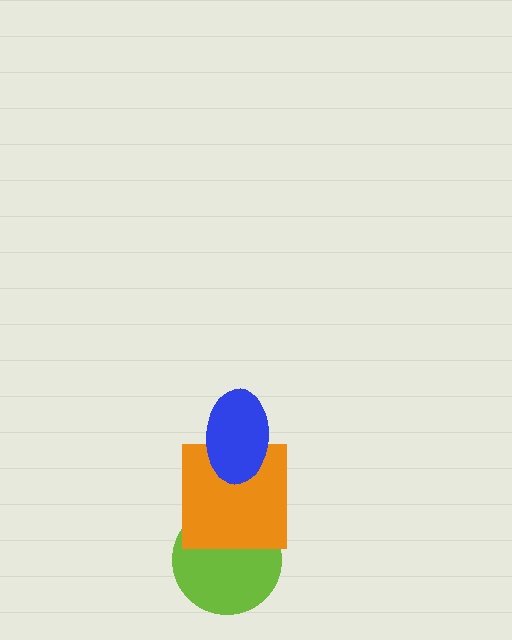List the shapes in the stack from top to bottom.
From top to bottom: the blue ellipse, the orange square, the lime circle.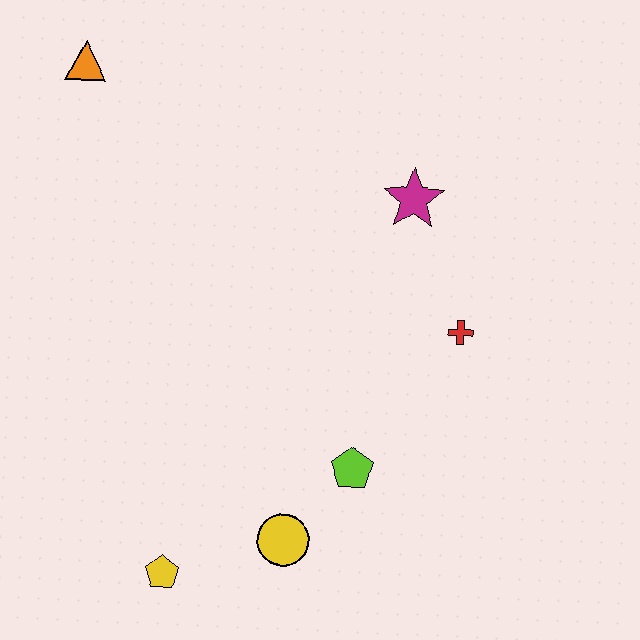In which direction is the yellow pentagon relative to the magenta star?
The yellow pentagon is below the magenta star.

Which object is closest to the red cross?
The magenta star is closest to the red cross.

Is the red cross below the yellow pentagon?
No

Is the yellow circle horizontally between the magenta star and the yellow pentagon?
Yes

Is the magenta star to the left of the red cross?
Yes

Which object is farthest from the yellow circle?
The orange triangle is farthest from the yellow circle.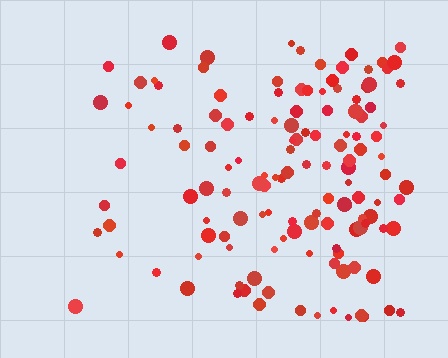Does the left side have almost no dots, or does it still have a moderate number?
Still a moderate number, just noticeably fewer than the right.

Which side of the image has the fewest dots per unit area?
The left.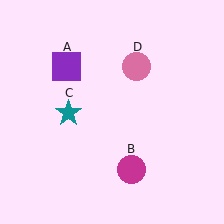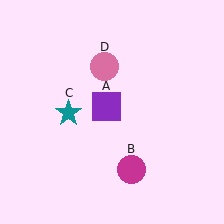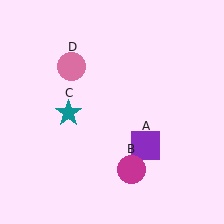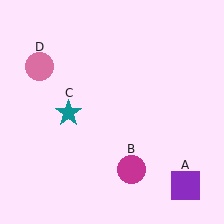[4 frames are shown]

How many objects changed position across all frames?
2 objects changed position: purple square (object A), pink circle (object D).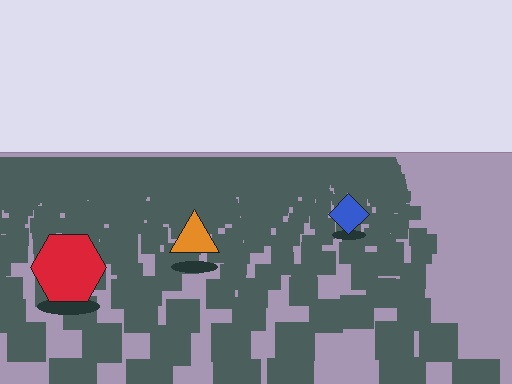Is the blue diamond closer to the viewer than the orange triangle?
No. The orange triangle is closer — you can tell from the texture gradient: the ground texture is coarser near it.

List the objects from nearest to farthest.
From nearest to farthest: the red hexagon, the orange triangle, the blue diamond.